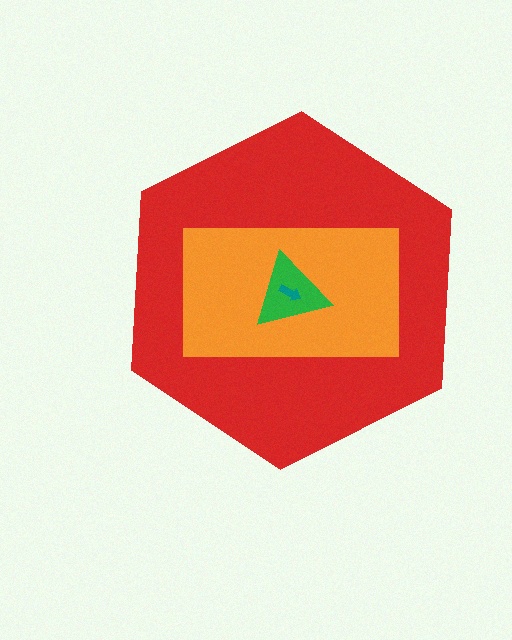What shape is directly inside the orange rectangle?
The green triangle.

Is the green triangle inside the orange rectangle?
Yes.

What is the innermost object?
The teal arrow.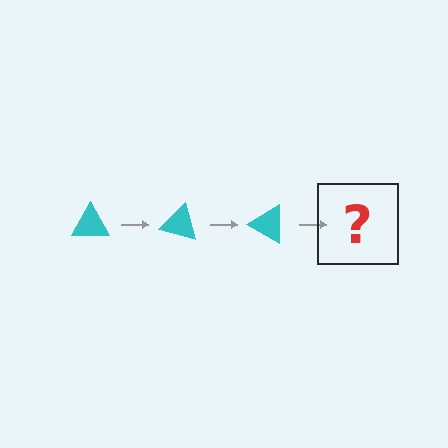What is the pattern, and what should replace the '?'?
The pattern is that the triangle rotates 15 degrees each step. The '?' should be a cyan triangle rotated 45 degrees.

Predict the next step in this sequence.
The next step is a cyan triangle rotated 45 degrees.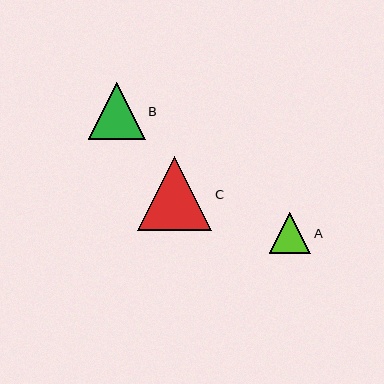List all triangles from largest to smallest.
From largest to smallest: C, B, A.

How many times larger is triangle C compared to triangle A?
Triangle C is approximately 1.8 times the size of triangle A.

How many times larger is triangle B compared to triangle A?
Triangle B is approximately 1.4 times the size of triangle A.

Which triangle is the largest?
Triangle C is the largest with a size of approximately 74 pixels.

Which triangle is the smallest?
Triangle A is the smallest with a size of approximately 41 pixels.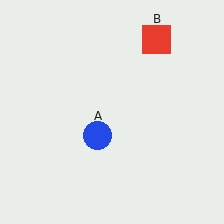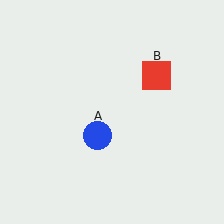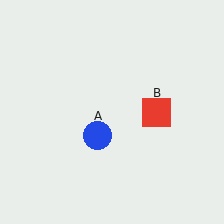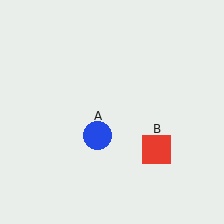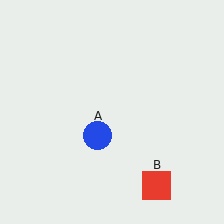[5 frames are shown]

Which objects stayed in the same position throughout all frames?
Blue circle (object A) remained stationary.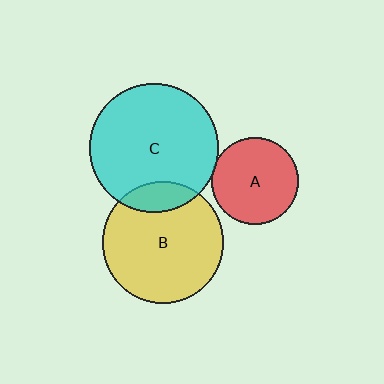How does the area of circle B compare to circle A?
Approximately 1.9 times.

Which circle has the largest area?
Circle C (cyan).